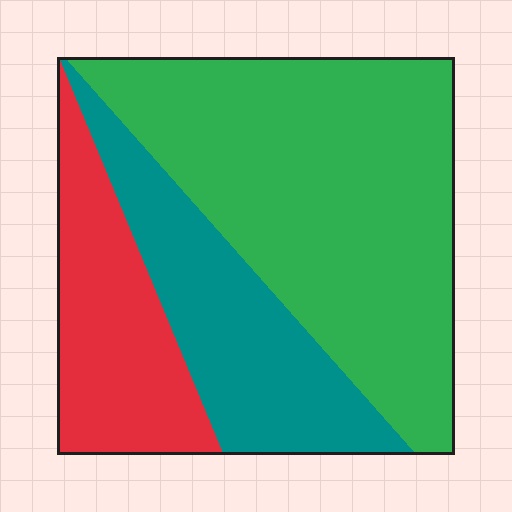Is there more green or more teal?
Green.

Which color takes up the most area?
Green, at roughly 55%.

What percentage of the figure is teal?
Teal covers 25% of the figure.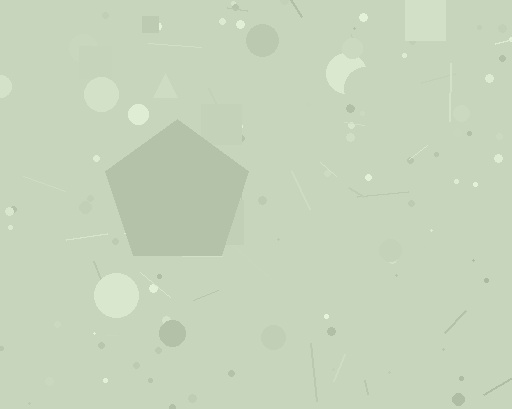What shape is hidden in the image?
A pentagon is hidden in the image.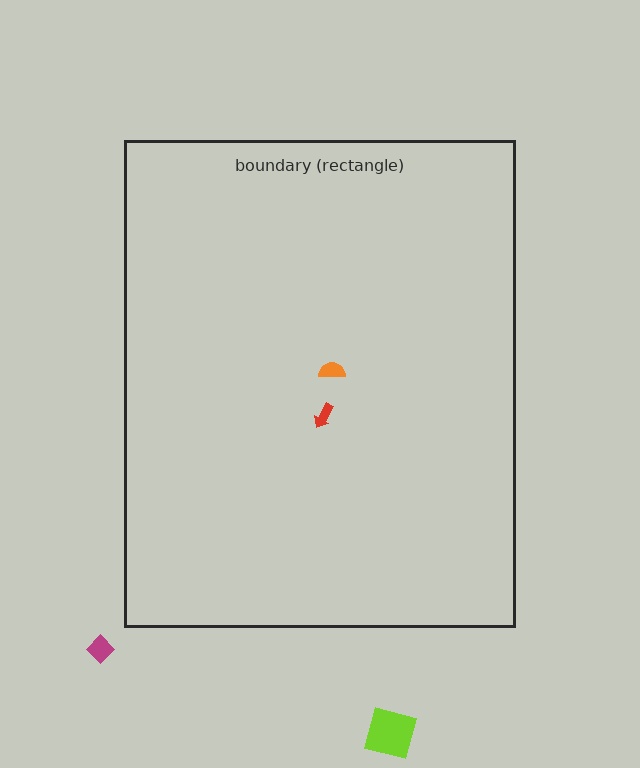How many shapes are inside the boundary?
2 inside, 2 outside.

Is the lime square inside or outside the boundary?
Outside.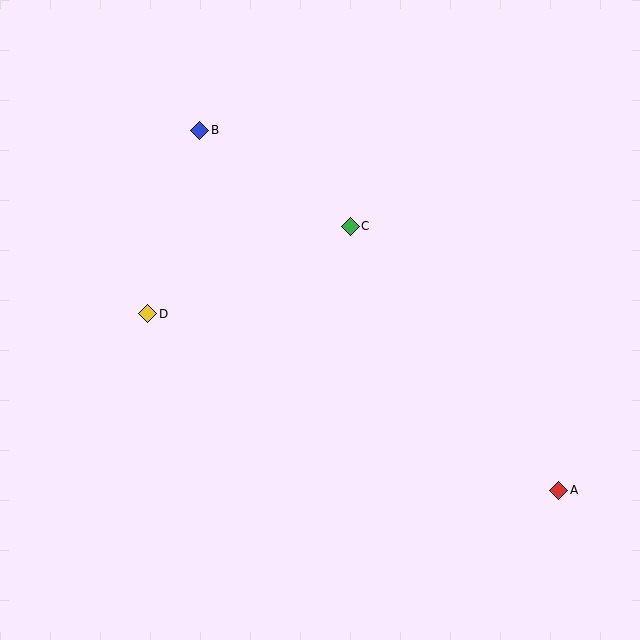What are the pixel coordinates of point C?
Point C is at (350, 226).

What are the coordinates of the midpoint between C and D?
The midpoint between C and D is at (249, 270).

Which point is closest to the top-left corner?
Point B is closest to the top-left corner.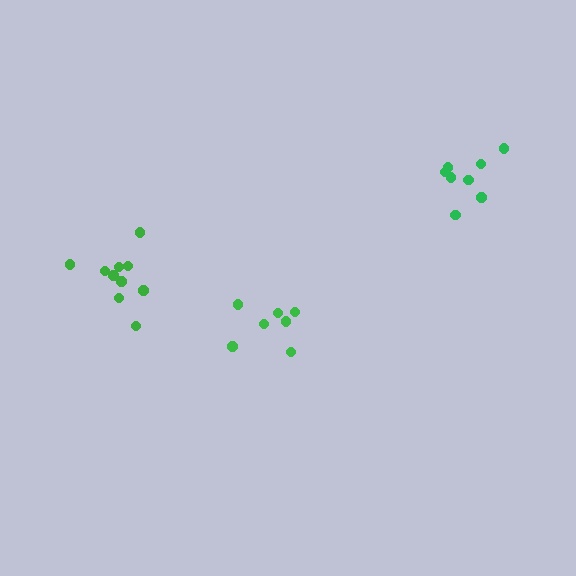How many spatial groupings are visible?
There are 3 spatial groupings.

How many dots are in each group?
Group 1: 10 dots, Group 2: 7 dots, Group 3: 8 dots (25 total).